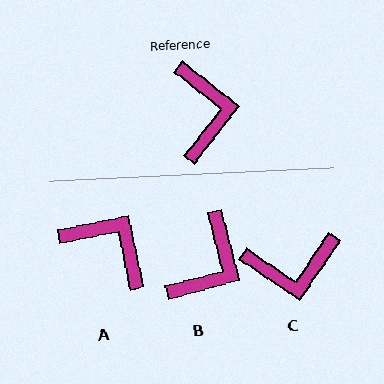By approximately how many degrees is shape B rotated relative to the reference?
Approximately 37 degrees clockwise.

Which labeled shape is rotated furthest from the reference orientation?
C, about 86 degrees away.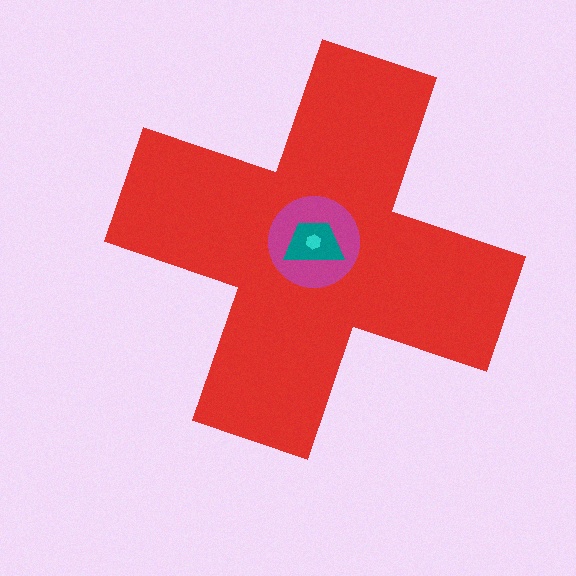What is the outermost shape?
The red cross.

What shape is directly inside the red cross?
The magenta circle.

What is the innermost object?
The cyan hexagon.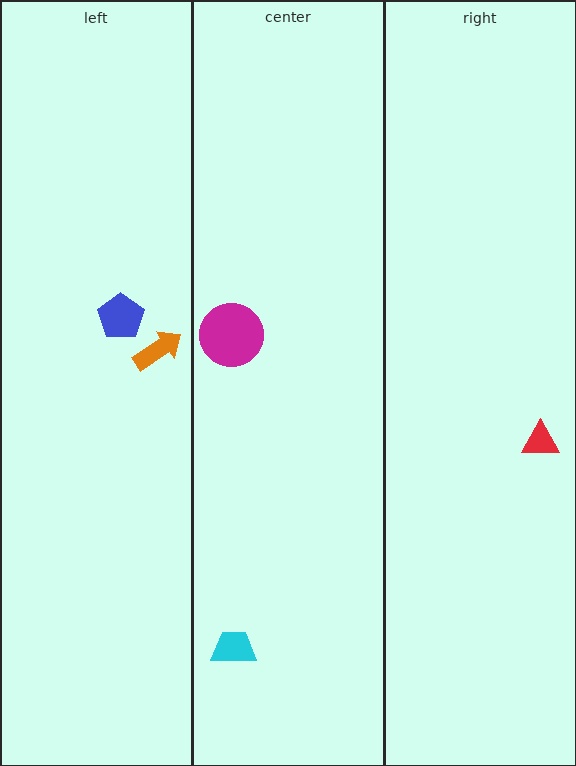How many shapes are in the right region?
1.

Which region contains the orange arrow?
The left region.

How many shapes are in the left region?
2.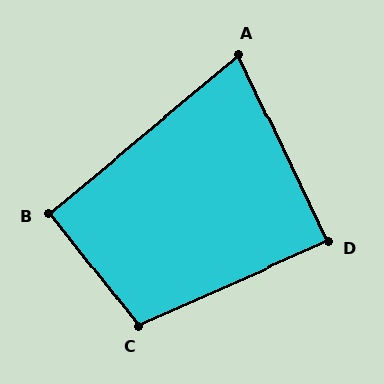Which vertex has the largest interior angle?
C, at approximately 104 degrees.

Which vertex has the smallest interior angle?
A, at approximately 76 degrees.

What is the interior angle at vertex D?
Approximately 89 degrees (approximately right).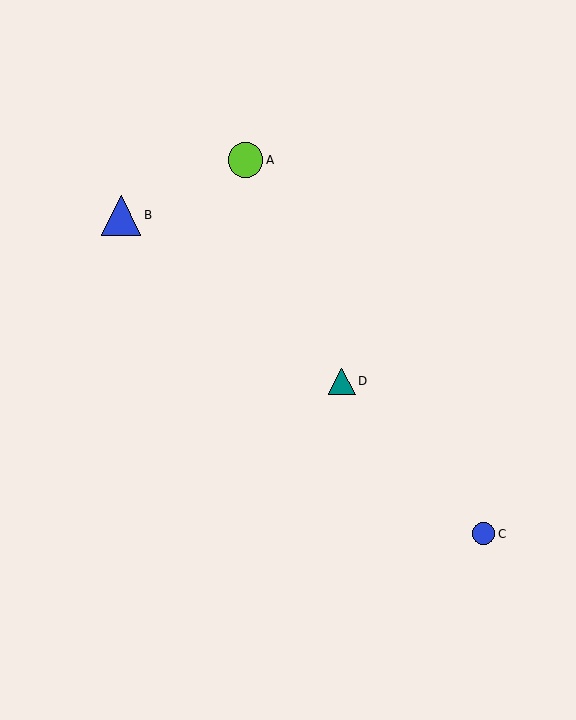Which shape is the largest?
The blue triangle (labeled B) is the largest.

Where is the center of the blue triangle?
The center of the blue triangle is at (121, 215).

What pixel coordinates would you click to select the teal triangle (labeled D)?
Click at (342, 382) to select the teal triangle D.